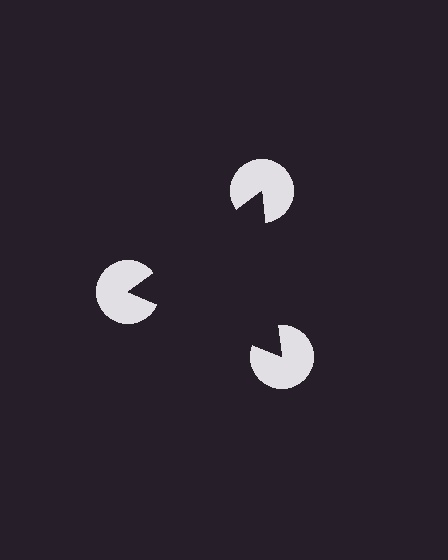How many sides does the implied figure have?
3 sides.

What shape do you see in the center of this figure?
An illusory triangle — its edges are inferred from the aligned wedge cuts in the pac-man discs, not physically drawn.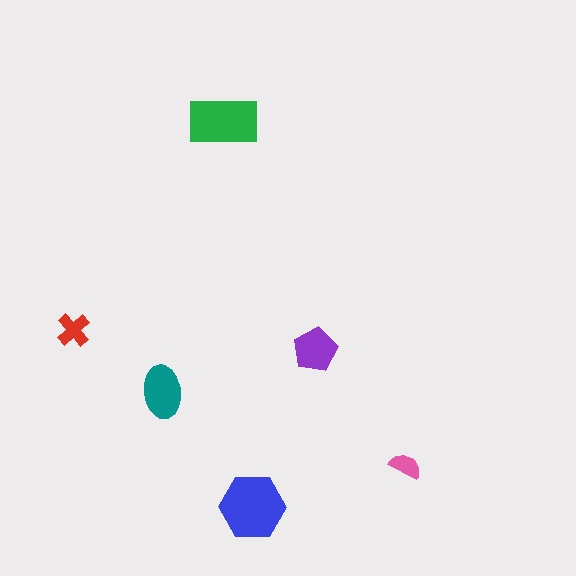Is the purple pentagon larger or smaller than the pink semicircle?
Larger.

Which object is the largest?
The blue hexagon.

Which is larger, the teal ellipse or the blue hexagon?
The blue hexagon.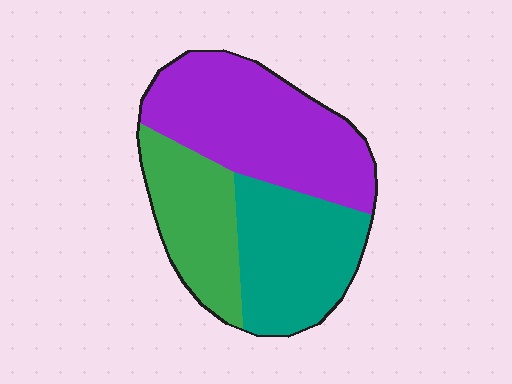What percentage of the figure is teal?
Teal takes up between a sixth and a third of the figure.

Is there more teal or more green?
Teal.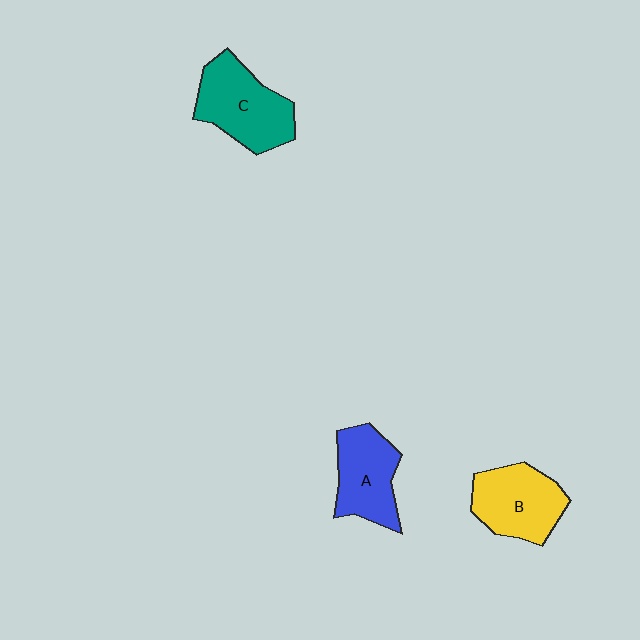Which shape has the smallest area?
Shape A (blue).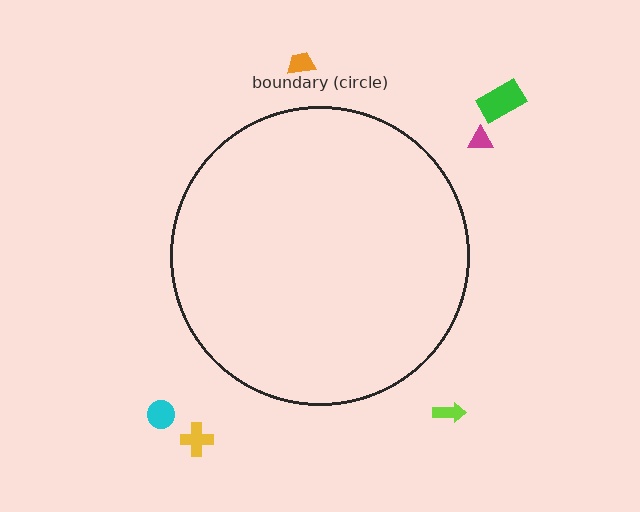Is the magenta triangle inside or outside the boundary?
Outside.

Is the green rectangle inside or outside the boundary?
Outside.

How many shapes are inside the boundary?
0 inside, 6 outside.